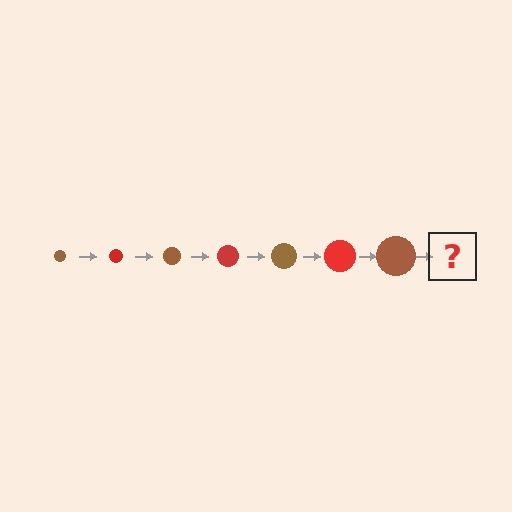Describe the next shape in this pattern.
It should be a red circle, larger than the previous one.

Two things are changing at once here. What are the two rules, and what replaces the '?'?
The two rules are that the circle grows larger each step and the color cycles through brown and red. The '?' should be a red circle, larger than the previous one.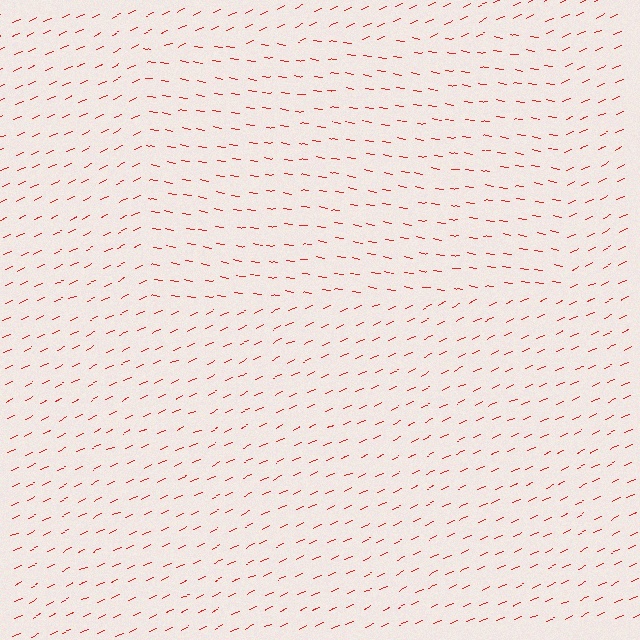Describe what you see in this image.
The image is filled with small red line segments. A rectangle region in the image has lines oriented differently from the surrounding lines, creating a visible texture boundary.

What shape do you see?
I see a rectangle.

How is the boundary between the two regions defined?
The boundary is defined purely by a change in line orientation (approximately 33 degrees difference). All lines are the same color and thickness.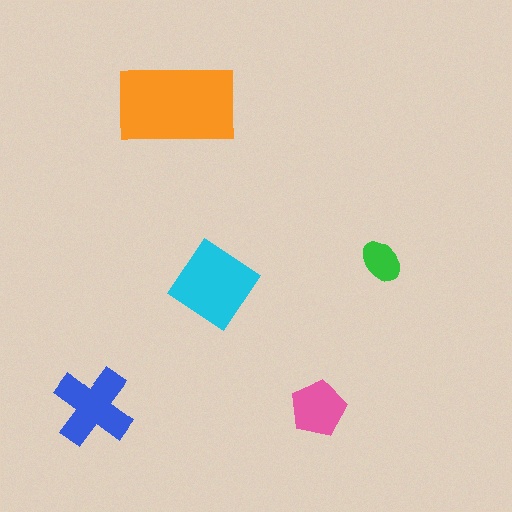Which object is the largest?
The orange rectangle.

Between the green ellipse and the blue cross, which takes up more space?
The blue cross.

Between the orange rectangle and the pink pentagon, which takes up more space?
The orange rectangle.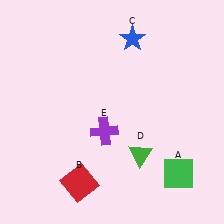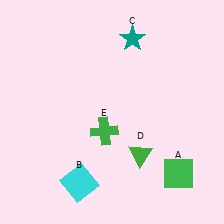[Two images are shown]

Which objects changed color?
B changed from red to cyan. C changed from blue to teal. E changed from purple to green.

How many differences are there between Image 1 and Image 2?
There are 3 differences between the two images.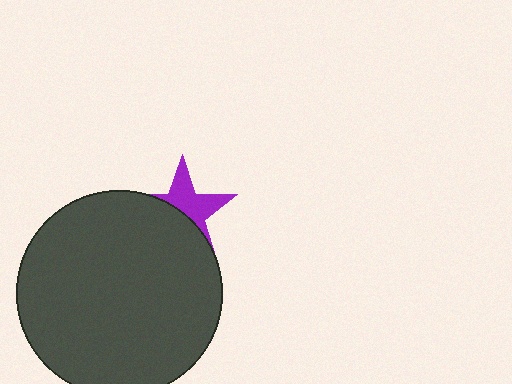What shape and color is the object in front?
The object in front is a dark gray circle.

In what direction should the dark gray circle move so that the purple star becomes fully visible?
The dark gray circle should move down. That is the shortest direction to clear the overlap and leave the purple star fully visible.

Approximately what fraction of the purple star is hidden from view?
Roughly 52% of the purple star is hidden behind the dark gray circle.